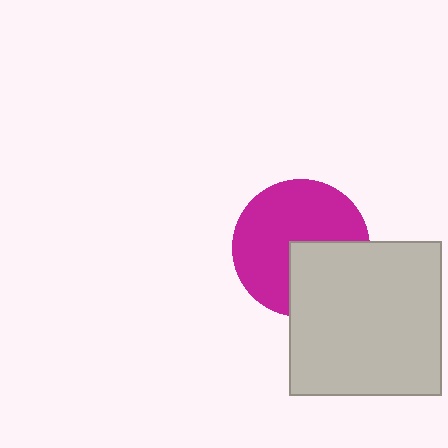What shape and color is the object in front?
The object in front is a light gray rectangle.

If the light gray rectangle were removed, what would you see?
You would see the complete magenta circle.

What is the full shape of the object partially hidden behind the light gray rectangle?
The partially hidden object is a magenta circle.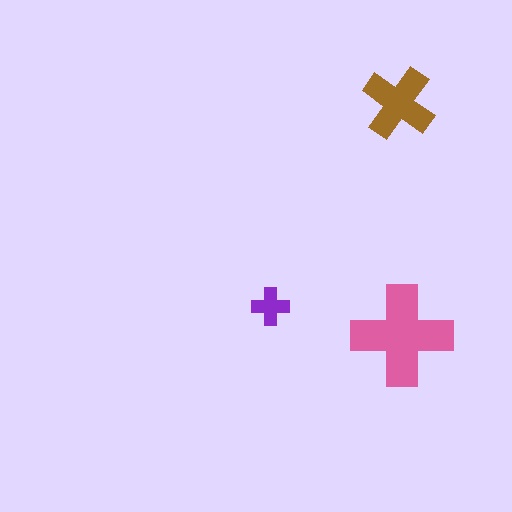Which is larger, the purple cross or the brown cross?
The brown one.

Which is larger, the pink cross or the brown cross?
The pink one.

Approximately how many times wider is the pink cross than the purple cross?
About 2.5 times wider.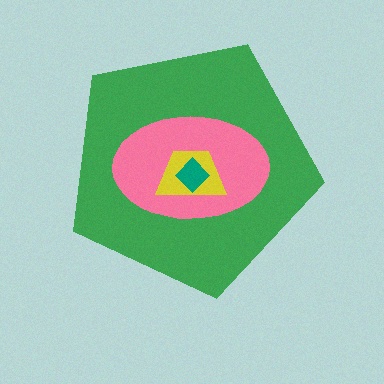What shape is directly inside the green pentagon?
The pink ellipse.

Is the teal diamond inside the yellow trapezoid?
Yes.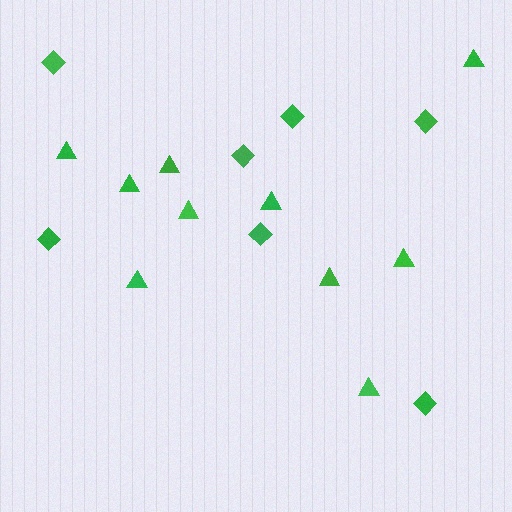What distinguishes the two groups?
There are 2 groups: one group of triangles (10) and one group of diamonds (7).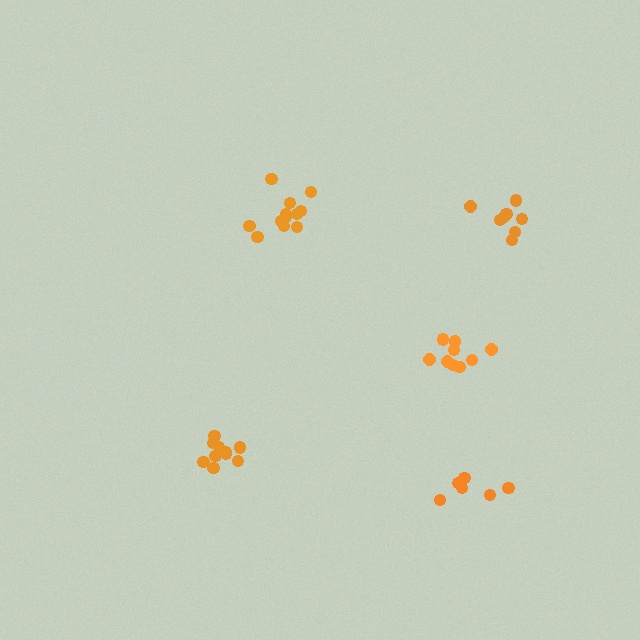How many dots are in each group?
Group 1: 10 dots, Group 2: 9 dots, Group 3: 6 dots, Group 4: 8 dots, Group 5: 12 dots (45 total).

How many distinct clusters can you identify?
There are 5 distinct clusters.